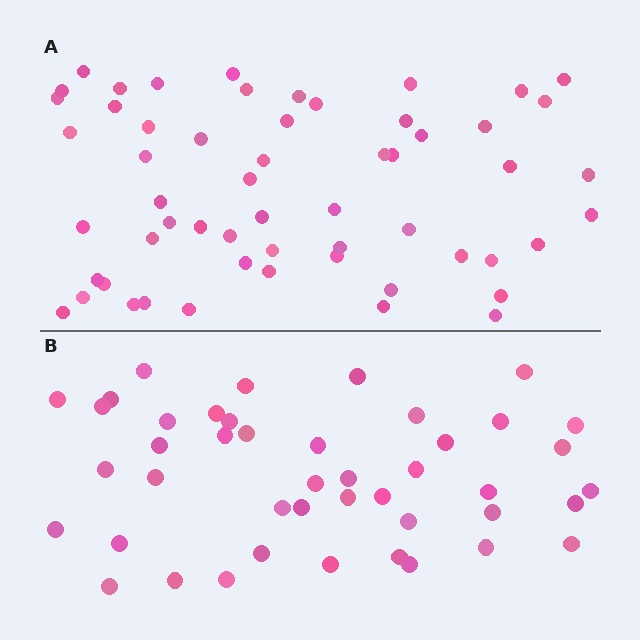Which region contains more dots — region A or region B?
Region A (the top region) has more dots.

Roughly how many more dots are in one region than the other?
Region A has approximately 15 more dots than region B.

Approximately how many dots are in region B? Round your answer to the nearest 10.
About 40 dots. (The exact count is 44, which rounds to 40.)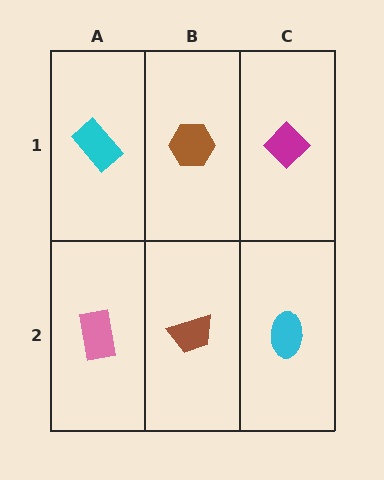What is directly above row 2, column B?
A brown hexagon.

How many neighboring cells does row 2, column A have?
2.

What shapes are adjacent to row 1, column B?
A brown trapezoid (row 2, column B), a cyan rectangle (row 1, column A), a magenta diamond (row 1, column C).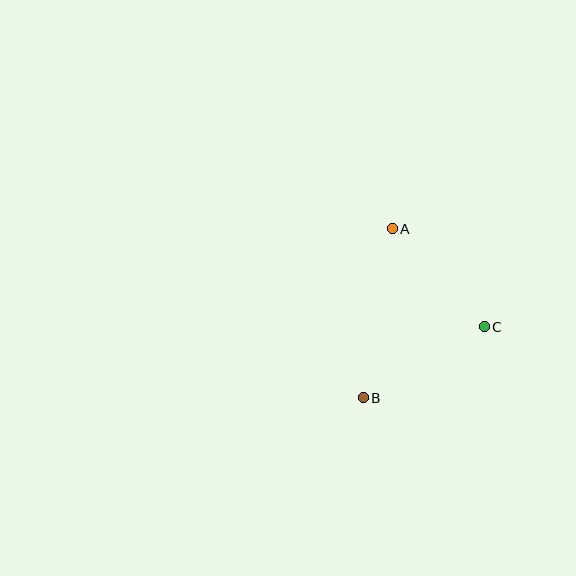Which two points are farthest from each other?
Points A and B are farthest from each other.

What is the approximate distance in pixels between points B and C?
The distance between B and C is approximately 140 pixels.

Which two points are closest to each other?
Points A and C are closest to each other.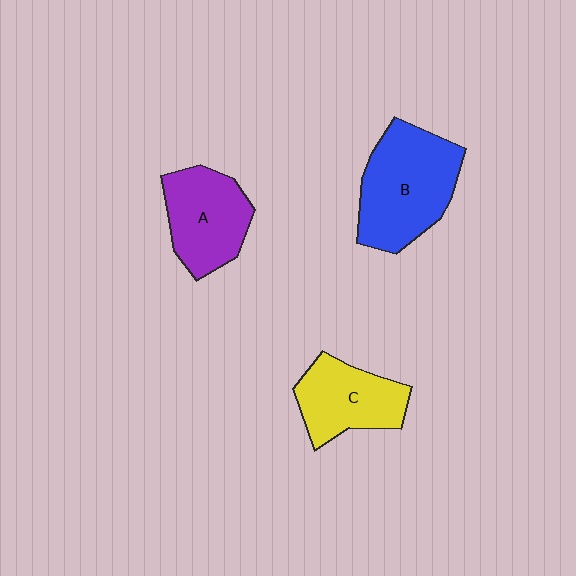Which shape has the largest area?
Shape B (blue).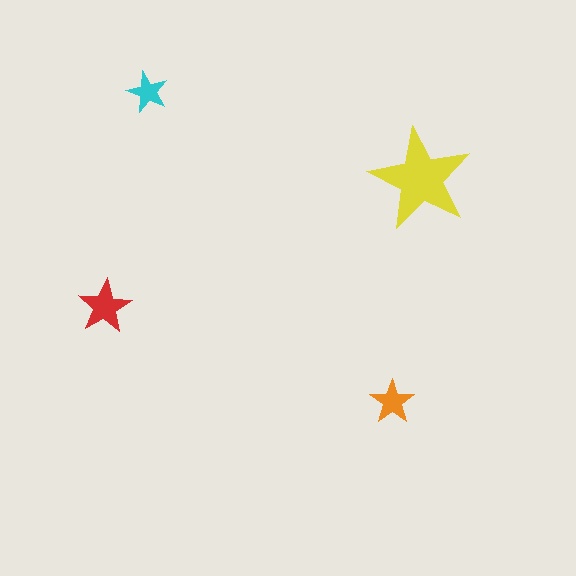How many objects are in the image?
There are 4 objects in the image.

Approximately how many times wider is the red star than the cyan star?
About 1.5 times wider.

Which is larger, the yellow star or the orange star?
The yellow one.